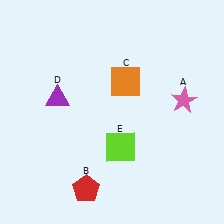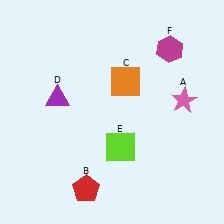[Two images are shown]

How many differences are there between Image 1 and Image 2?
There is 1 difference between the two images.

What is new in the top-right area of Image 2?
A magenta hexagon (F) was added in the top-right area of Image 2.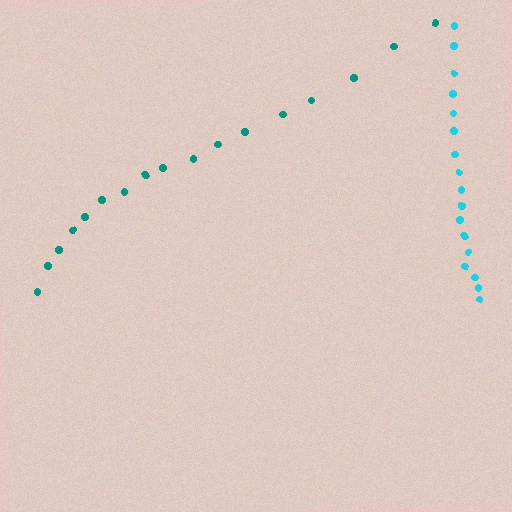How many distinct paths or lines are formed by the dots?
There are 2 distinct paths.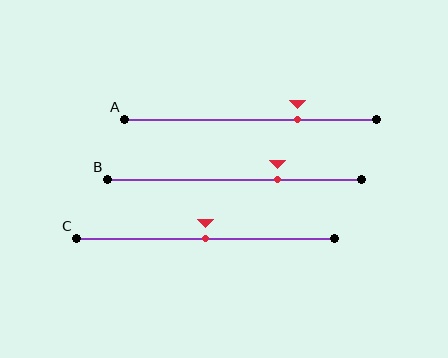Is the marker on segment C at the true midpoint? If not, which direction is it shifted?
Yes, the marker on segment C is at the true midpoint.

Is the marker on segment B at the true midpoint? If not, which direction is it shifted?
No, the marker on segment B is shifted to the right by about 17% of the segment length.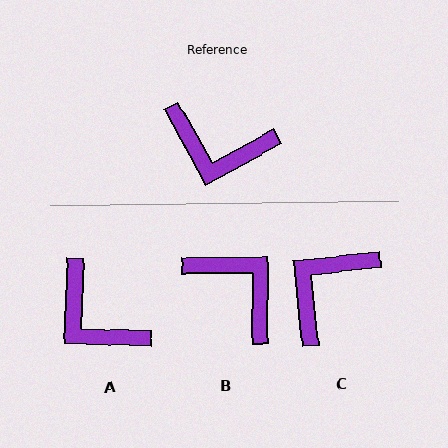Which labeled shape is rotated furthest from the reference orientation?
B, about 151 degrees away.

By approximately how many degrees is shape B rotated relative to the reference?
Approximately 151 degrees counter-clockwise.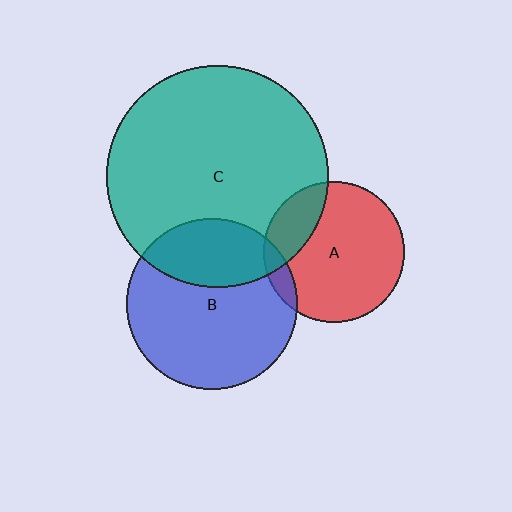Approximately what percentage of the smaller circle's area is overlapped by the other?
Approximately 20%.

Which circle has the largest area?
Circle C (teal).